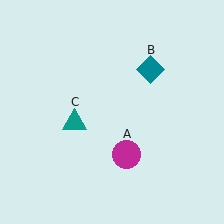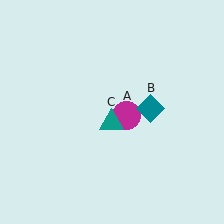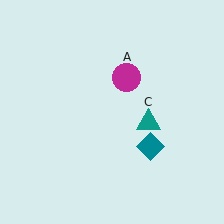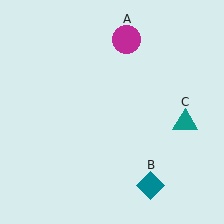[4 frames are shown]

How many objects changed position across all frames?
3 objects changed position: magenta circle (object A), teal diamond (object B), teal triangle (object C).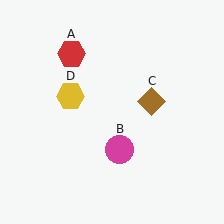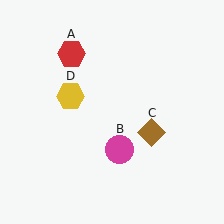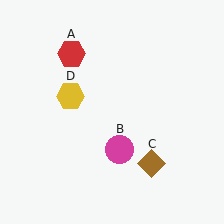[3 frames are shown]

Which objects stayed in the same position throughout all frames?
Red hexagon (object A) and magenta circle (object B) and yellow hexagon (object D) remained stationary.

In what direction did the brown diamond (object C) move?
The brown diamond (object C) moved down.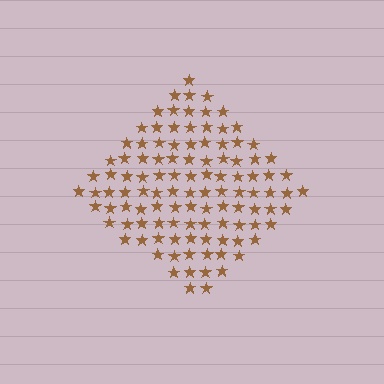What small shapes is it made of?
It is made of small stars.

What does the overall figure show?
The overall figure shows a diamond.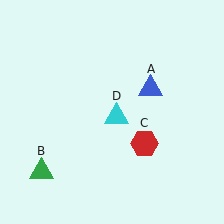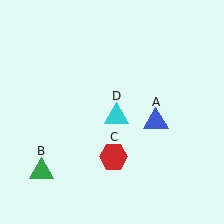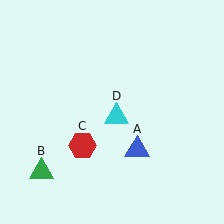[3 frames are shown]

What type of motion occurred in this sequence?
The blue triangle (object A), red hexagon (object C) rotated clockwise around the center of the scene.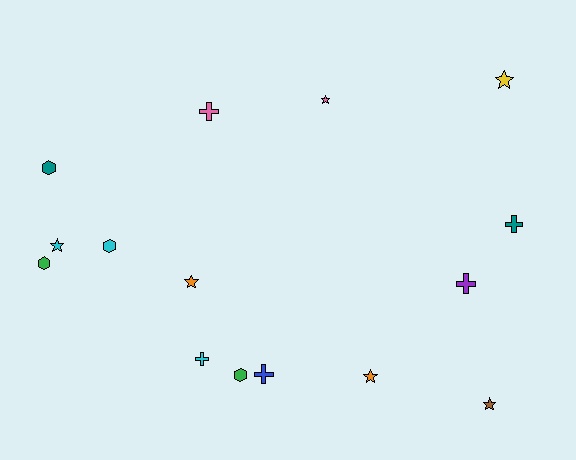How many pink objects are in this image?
There are 2 pink objects.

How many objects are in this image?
There are 15 objects.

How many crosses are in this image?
There are 5 crosses.